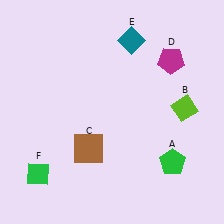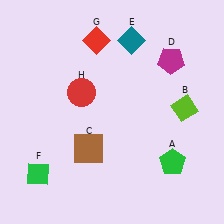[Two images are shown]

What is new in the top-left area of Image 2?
A red diamond (G) was added in the top-left area of Image 2.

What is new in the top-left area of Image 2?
A red circle (H) was added in the top-left area of Image 2.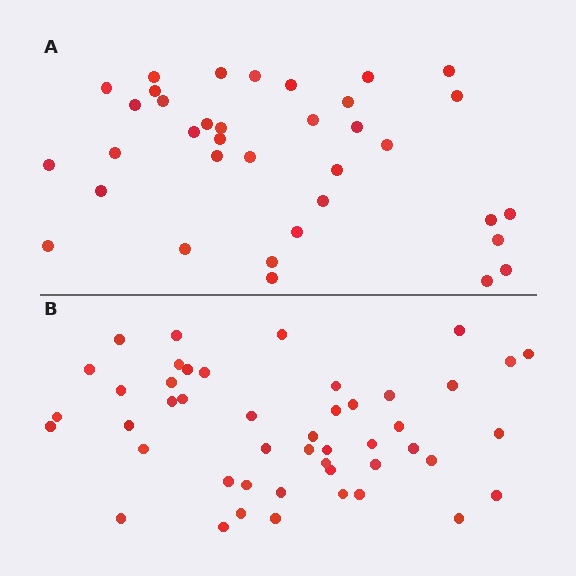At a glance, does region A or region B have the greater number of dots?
Region B (the bottom region) has more dots.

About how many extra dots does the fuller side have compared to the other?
Region B has roughly 12 or so more dots than region A.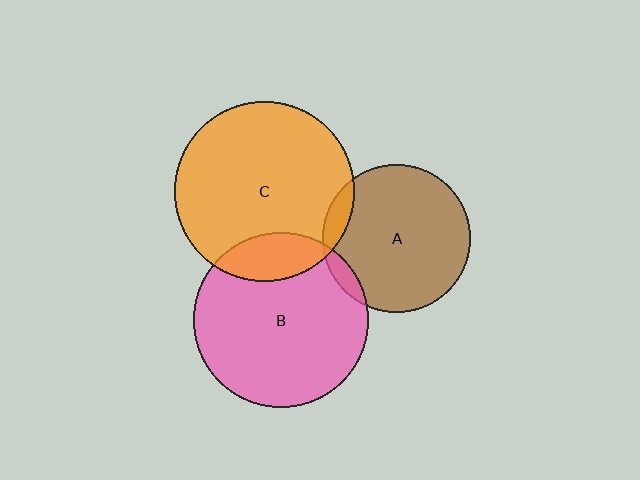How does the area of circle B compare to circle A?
Approximately 1.4 times.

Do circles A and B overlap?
Yes.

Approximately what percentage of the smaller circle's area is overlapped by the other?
Approximately 5%.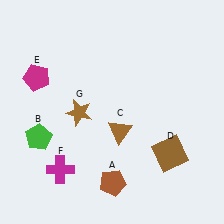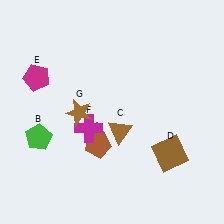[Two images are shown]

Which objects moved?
The objects that moved are: the brown pentagon (A), the magenta cross (F).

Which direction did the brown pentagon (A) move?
The brown pentagon (A) moved up.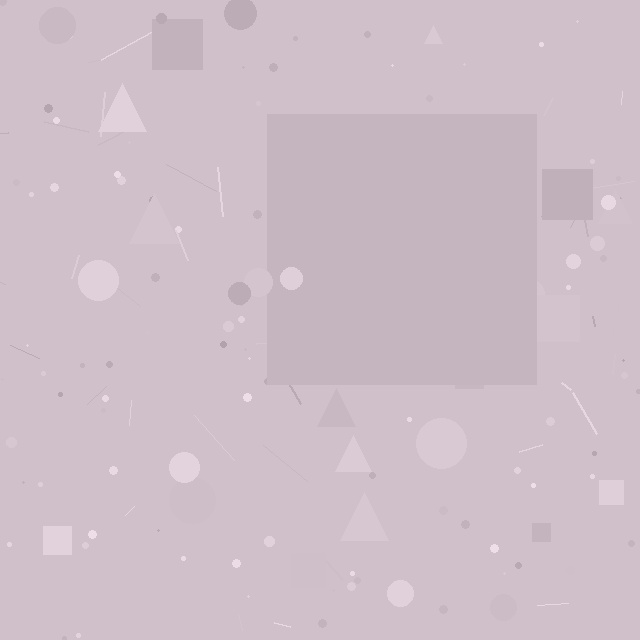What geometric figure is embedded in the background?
A square is embedded in the background.